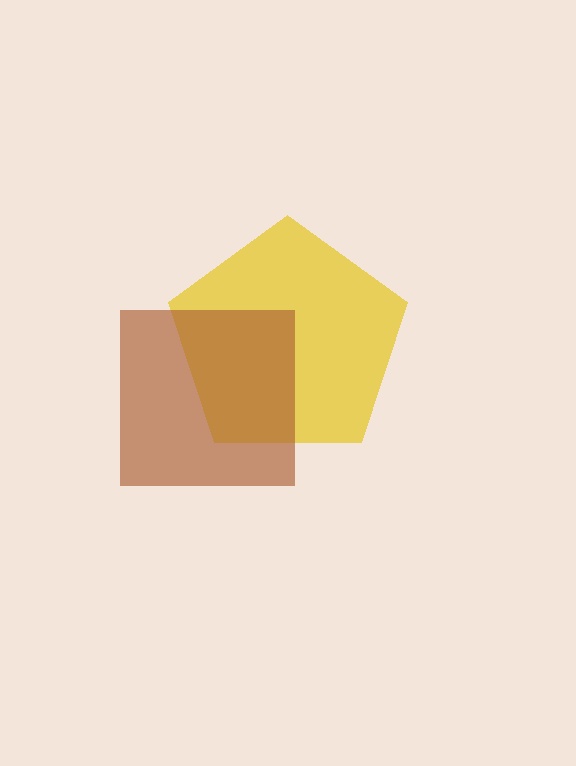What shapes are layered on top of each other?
The layered shapes are: a yellow pentagon, a brown square.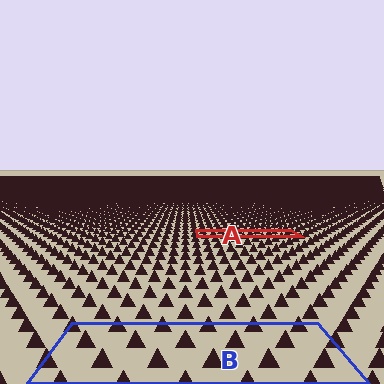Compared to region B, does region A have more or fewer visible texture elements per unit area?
Region A has more texture elements per unit area — they are packed more densely because it is farther away.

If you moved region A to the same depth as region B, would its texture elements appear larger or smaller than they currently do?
They would appear larger. At a closer depth, the same texture elements are projected at a bigger on-screen size.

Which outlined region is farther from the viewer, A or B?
Region A is farther from the viewer — the texture elements inside it appear smaller and more densely packed.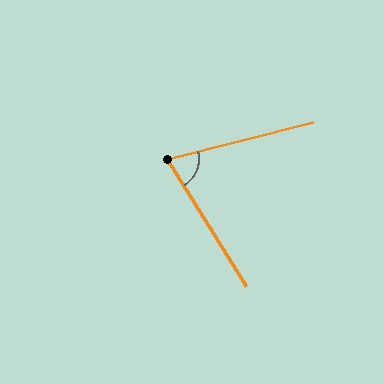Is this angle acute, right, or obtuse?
It is acute.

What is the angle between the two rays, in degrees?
Approximately 72 degrees.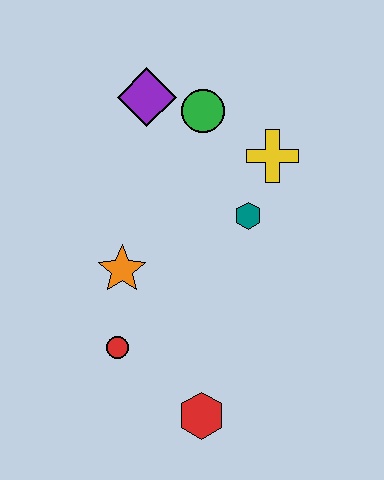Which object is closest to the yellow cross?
The teal hexagon is closest to the yellow cross.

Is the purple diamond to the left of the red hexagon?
Yes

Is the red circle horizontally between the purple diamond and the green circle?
No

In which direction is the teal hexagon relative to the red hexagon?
The teal hexagon is above the red hexagon.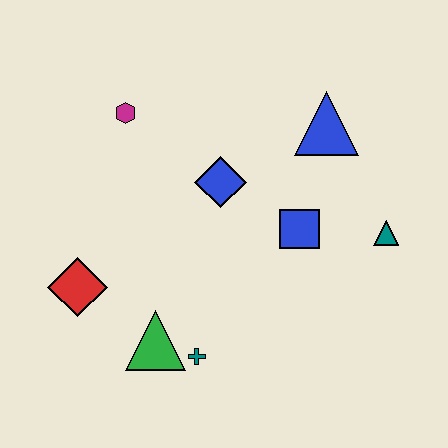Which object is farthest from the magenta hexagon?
The teal triangle is farthest from the magenta hexagon.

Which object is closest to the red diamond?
The green triangle is closest to the red diamond.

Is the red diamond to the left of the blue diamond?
Yes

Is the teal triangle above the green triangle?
Yes